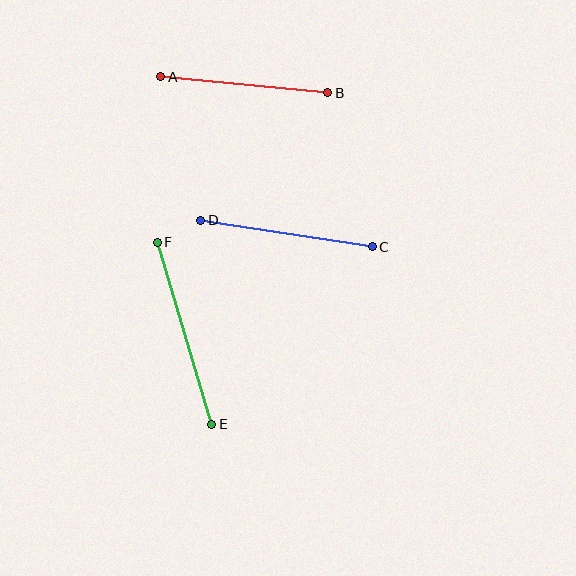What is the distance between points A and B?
The distance is approximately 168 pixels.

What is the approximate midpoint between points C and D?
The midpoint is at approximately (286, 234) pixels.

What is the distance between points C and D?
The distance is approximately 173 pixels.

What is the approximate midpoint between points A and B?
The midpoint is at approximately (244, 85) pixels.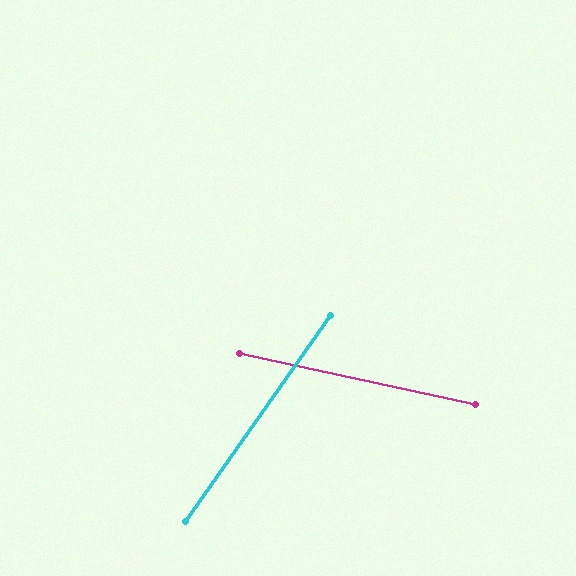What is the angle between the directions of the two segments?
Approximately 67 degrees.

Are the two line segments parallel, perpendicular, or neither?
Neither parallel nor perpendicular — they differ by about 67°.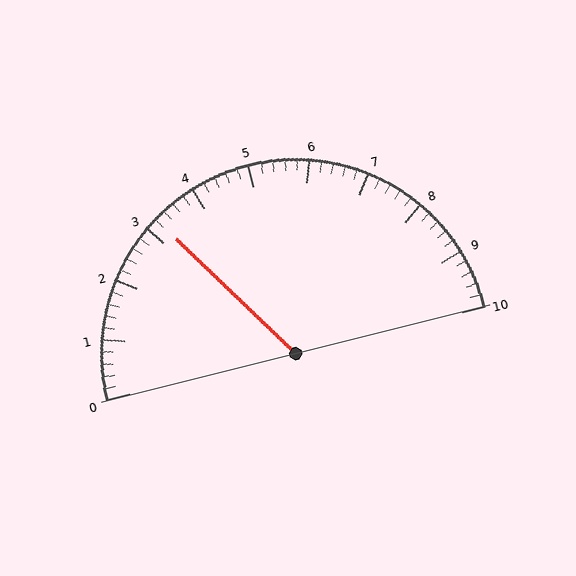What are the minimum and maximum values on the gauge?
The gauge ranges from 0 to 10.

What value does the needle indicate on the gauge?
The needle indicates approximately 3.2.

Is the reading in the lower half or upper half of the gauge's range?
The reading is in the lower half of the range (0 to 10).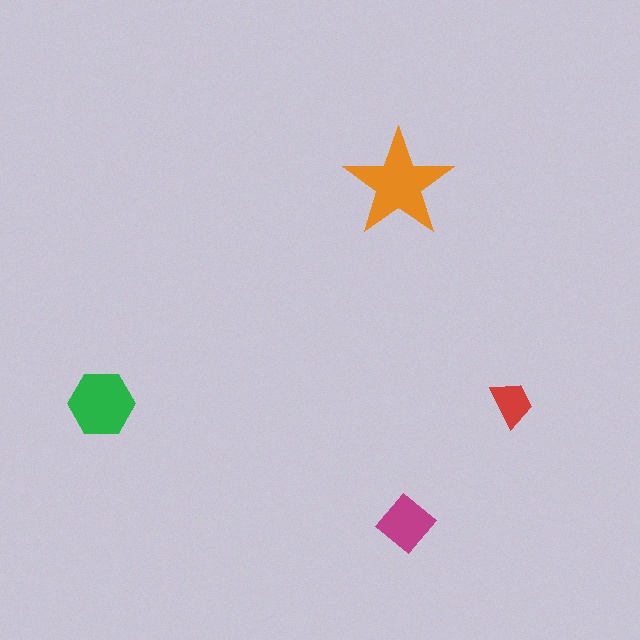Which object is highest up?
The orange star is topmost.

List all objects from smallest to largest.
The red trapezoid, the magenta diamond, the green hexagon, the orange star.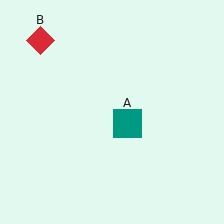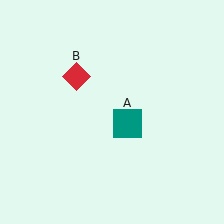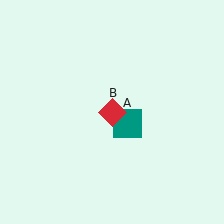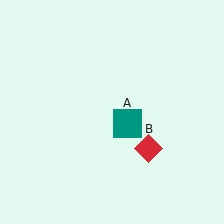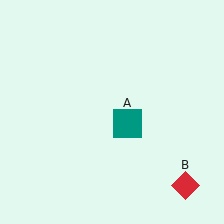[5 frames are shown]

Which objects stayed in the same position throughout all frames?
Teal square (object A) remained stationary.